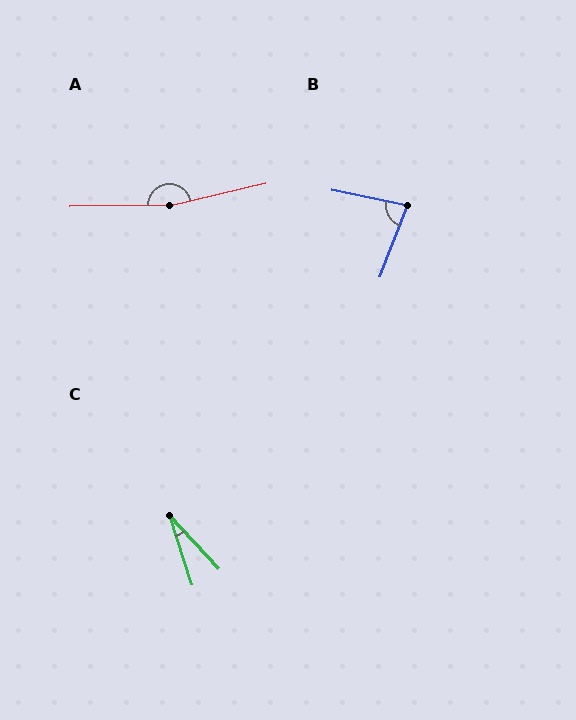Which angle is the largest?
A, at approximately 167 degrees.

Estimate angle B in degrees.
Approximately 80 degrees.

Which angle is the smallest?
C, at approximately 25 degrees.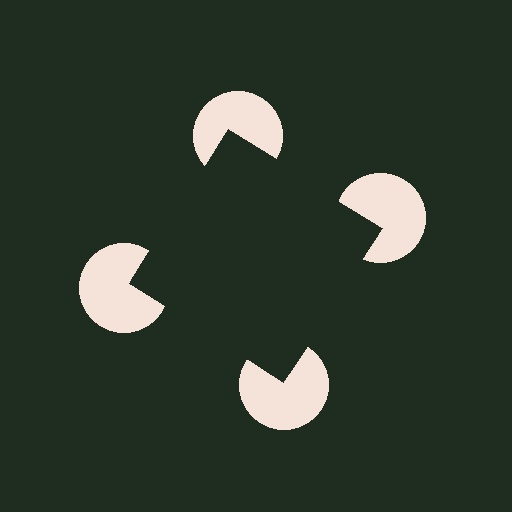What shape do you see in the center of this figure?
An illusory square — its edges are inferred from the aligned wedge cuts in the pac-man discs, not physically drawn.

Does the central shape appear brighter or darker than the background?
It typically appears slightly darker than the background, even though no actual brightness change is drawn.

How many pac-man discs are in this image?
There are 4 — one at each vertex of the illusory square.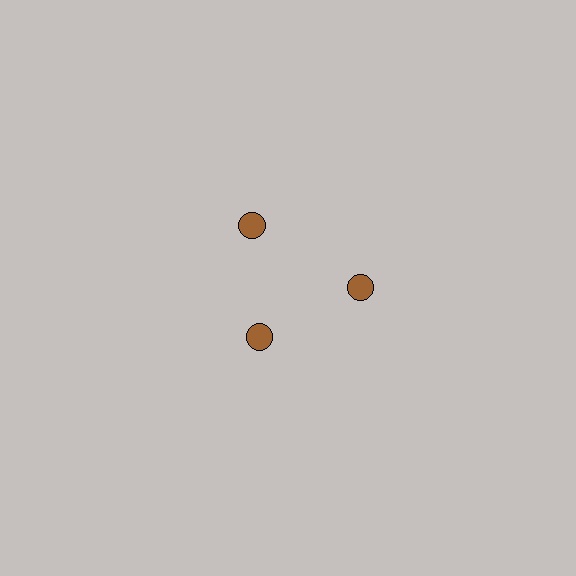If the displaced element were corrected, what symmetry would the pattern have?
It would have 3-fold rotational symmetry — the pattern would map onto itself every 120 degrees.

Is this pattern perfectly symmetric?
No. The 3 brown circles are arranged in a ring, but one element near the 7 o'clock position is pulled inward toward the center, breaking the 3-fold rotational symmetry.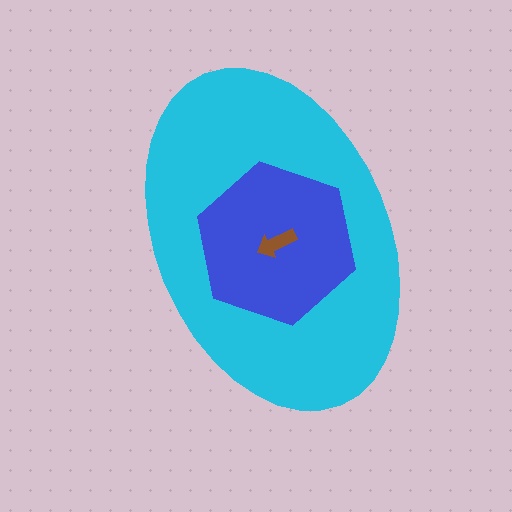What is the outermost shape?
The cyan ellipse.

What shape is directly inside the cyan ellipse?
The blue hexagon.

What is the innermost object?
The brown arrow.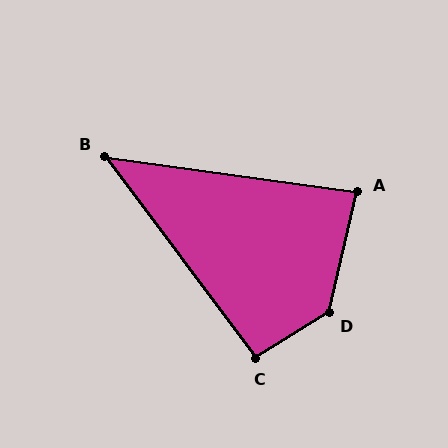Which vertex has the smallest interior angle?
B, at approximately 45 degrees.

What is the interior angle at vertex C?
Approximately 95 degrees (obtuse).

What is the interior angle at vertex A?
Approximately 85 degrees (acute).